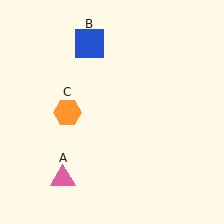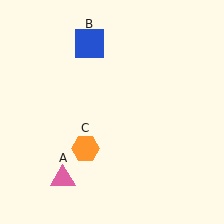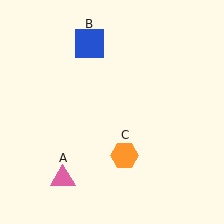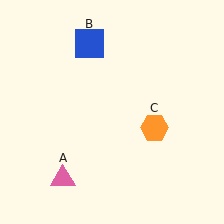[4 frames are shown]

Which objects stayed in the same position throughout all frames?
Pink triangle (object A) and blue square (object B) remained stationary.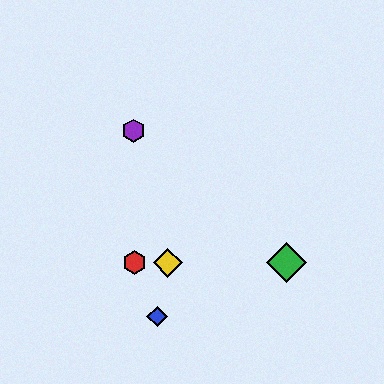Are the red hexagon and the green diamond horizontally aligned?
Yes, both are at y≈263.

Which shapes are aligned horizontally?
The red hexagon, the green diamond, the yellow diamond are aligned horizontally.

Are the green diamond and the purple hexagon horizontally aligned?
No, the green diamond is at y≈263 and the purple hexagon is at y≈131.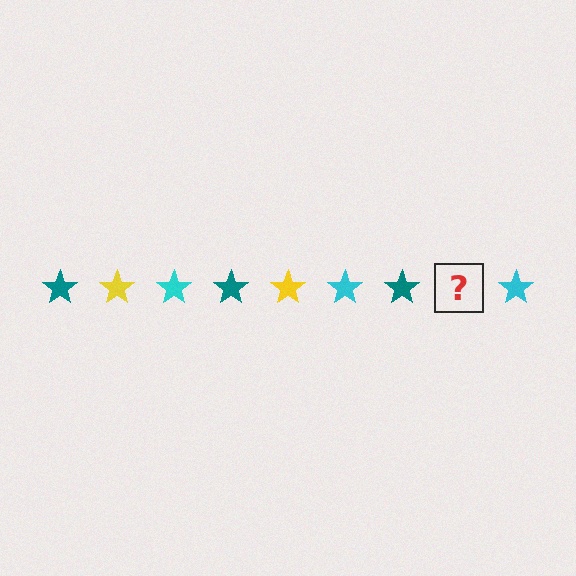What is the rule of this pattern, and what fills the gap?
The rule is that the pattern cycles through teal, yellow, cyan stars. The gap should be filled with a yellow star.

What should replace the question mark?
The question mark should be replaced with a yellow star.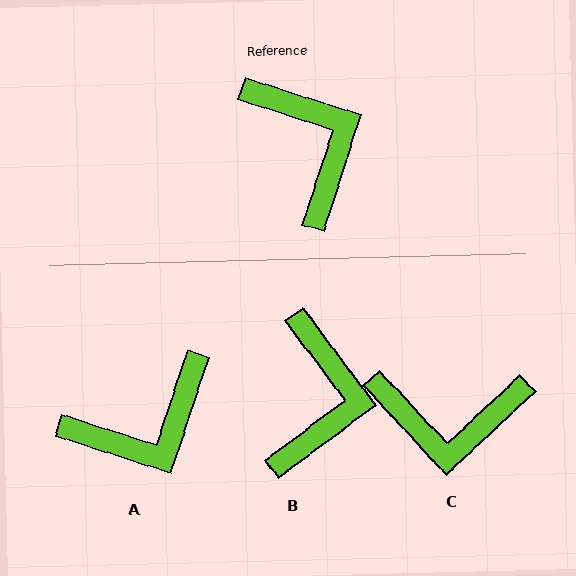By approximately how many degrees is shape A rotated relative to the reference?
Approximately 90 degrees clockwise.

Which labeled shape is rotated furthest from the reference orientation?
C, about 119 degrees away.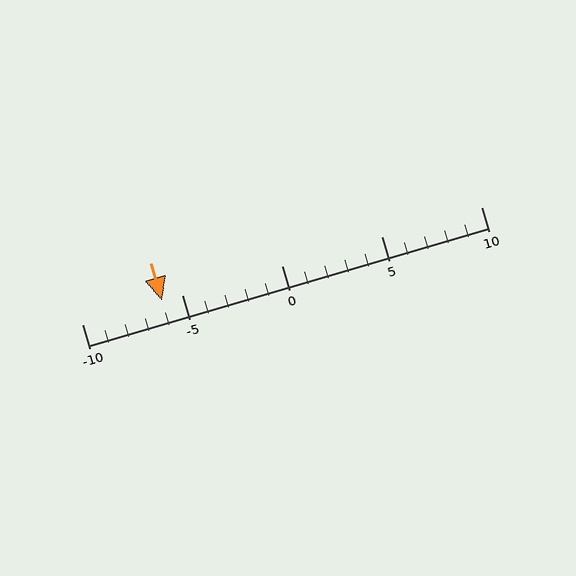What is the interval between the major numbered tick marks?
The major tick marks are spaced 5 units apart.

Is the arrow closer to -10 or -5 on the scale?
The arrow is closer to -5.